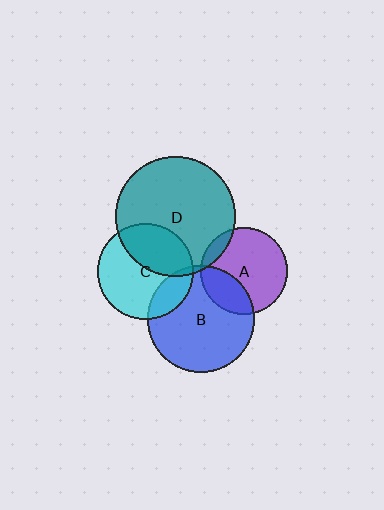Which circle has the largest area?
Circle D (teal).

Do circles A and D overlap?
Yes.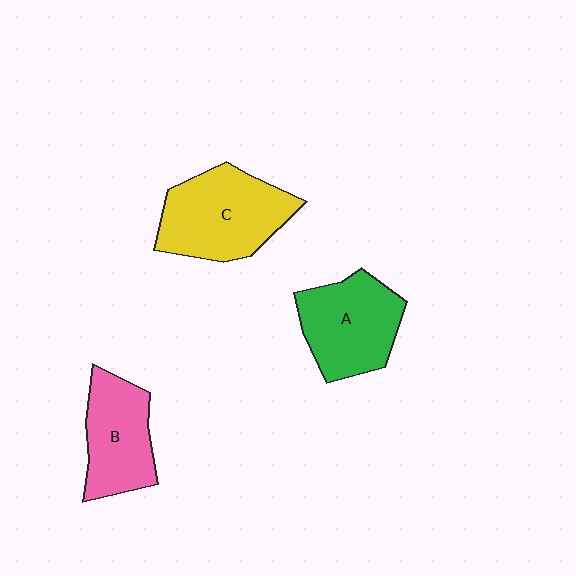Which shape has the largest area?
Shape C (yellow).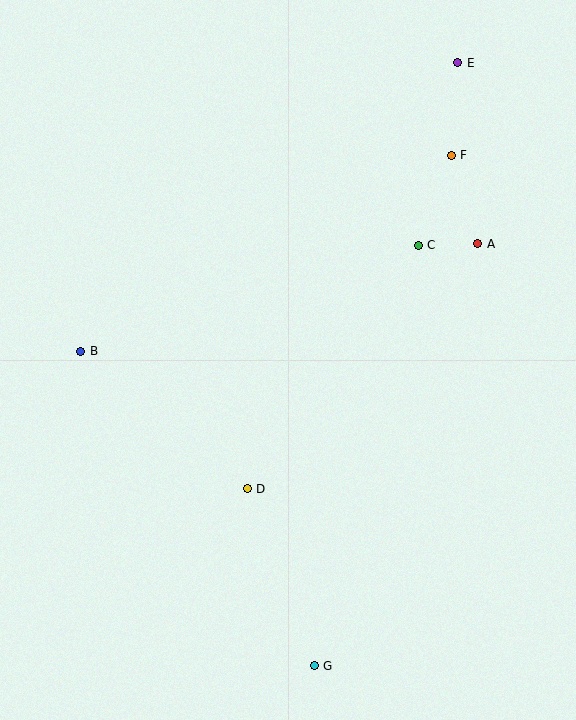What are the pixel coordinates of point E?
Point E is at (458, 63).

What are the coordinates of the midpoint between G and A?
The midpoint between G and A is at (396, 455).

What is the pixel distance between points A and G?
The distance between A and G is 453 pixels.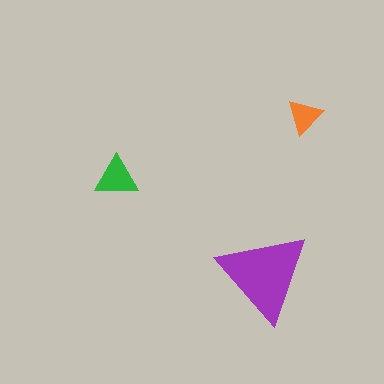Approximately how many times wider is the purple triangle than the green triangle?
About 2 times wider.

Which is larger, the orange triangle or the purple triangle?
The purple one.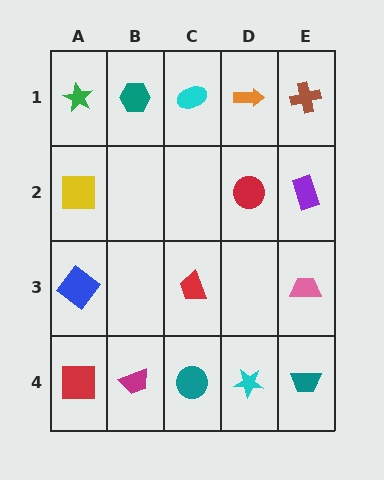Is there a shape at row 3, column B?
No, that cell is empty.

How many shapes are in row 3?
3 shapes.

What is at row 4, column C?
A teal circle.